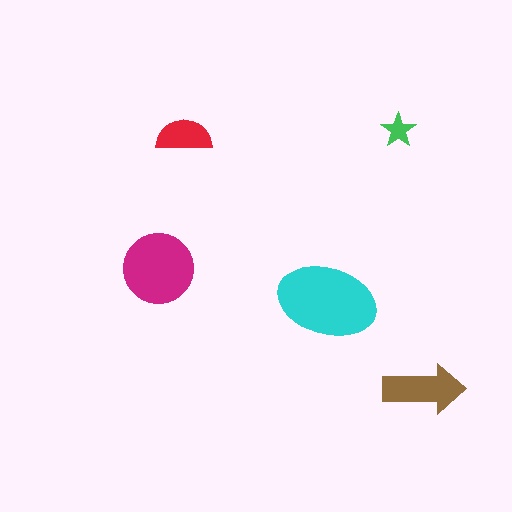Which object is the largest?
The cyan ellipse.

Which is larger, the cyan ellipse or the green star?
The cyan ellipse.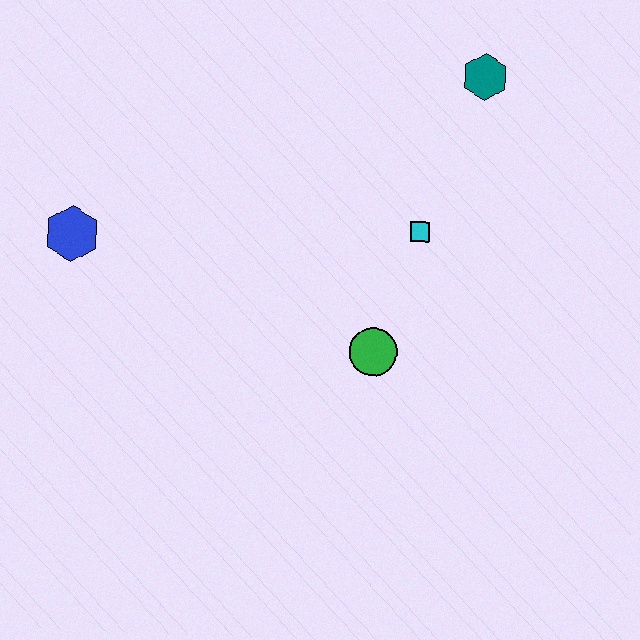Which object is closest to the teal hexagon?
The cyan square is closest to the teal hexagon.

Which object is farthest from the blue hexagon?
The teal hexagon is farthest from the blue hexagon.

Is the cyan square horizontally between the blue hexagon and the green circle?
No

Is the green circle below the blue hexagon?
Yes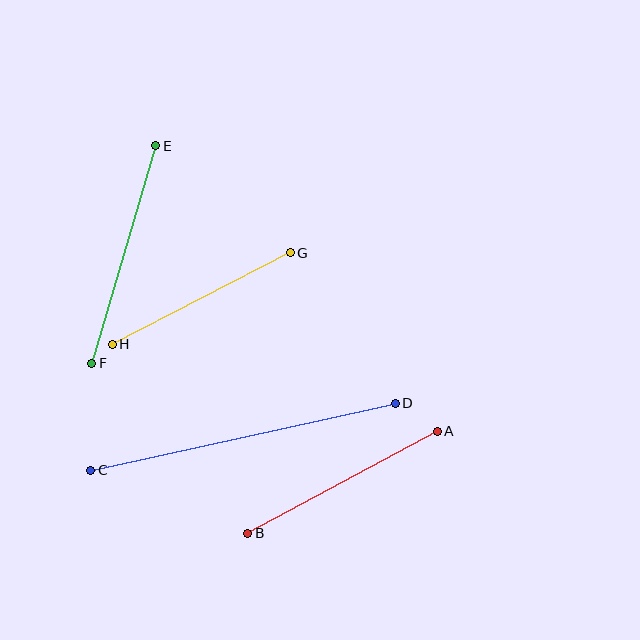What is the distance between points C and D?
The distance is approximately 311 pixels.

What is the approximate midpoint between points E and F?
The midpoint is at approximately (124, 254) pixels.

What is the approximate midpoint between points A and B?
The midpoint is at approximately (343, 482) pixels.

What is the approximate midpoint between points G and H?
The midpoint is at approximately (201, 299) pixels.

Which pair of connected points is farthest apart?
Points C and D are farthest apart.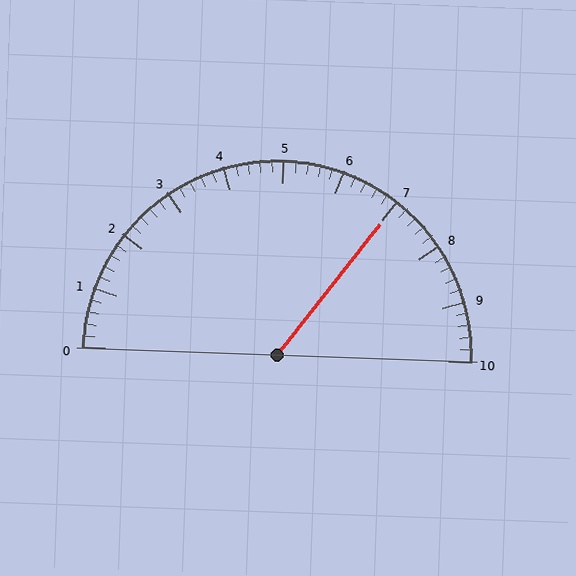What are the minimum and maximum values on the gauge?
The gauge ranges from 0 to 10.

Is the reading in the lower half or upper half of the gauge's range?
The reading is in the upper half of the range (0 to 10).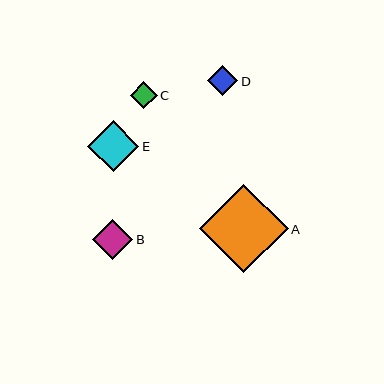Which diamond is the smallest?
Diamond C is the smallest with a size of approximately 27 pixels.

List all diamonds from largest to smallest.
From largest to smallest: A, E, B, D, C.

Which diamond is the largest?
Diamond A is the largest with a size of approximately 89 pixels.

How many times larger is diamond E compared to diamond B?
Diamond E is approximately 1.3 times the size of diamond B.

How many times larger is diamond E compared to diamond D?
Diamond E is approximately 1.7 times the size of diamond D.